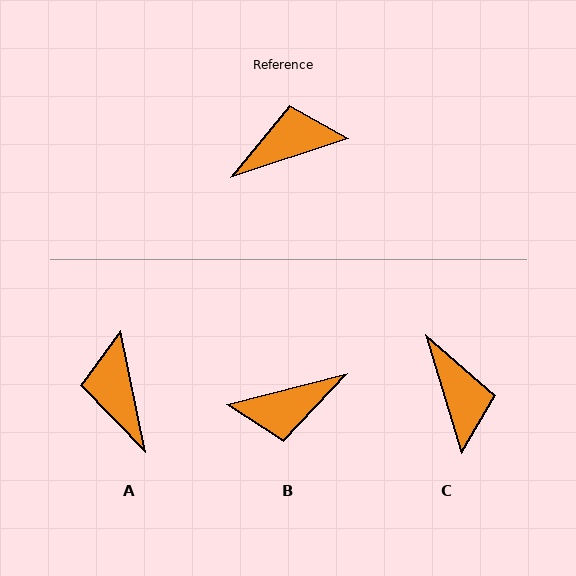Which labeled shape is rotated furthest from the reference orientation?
B, about 177 degrees away.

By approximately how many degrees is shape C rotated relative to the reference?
Approximately 91 degrees clockwise.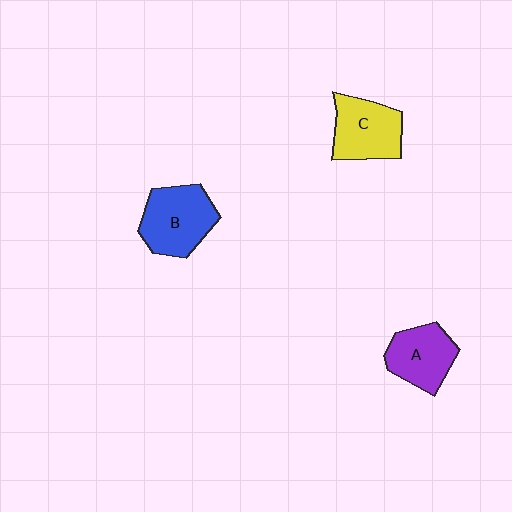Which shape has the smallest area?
Shape A (purple).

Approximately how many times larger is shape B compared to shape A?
Approximately 1.2 times.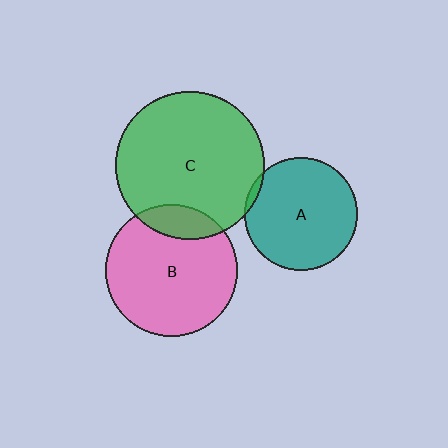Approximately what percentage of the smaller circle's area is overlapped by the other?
Approximately 15%.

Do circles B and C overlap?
Yes.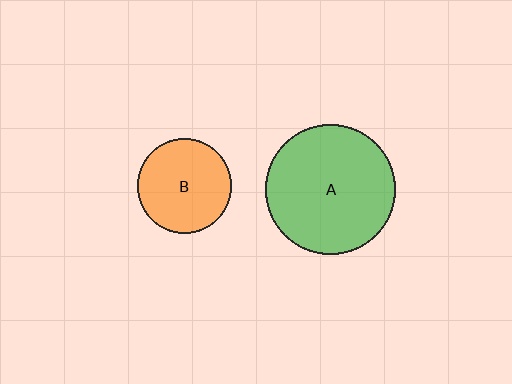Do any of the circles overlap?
No, none of the circles overlap.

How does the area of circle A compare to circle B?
Approximately 1.9 times.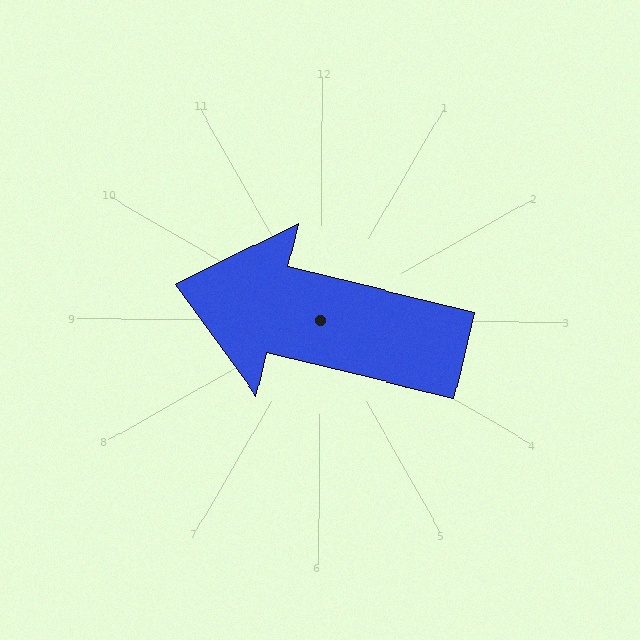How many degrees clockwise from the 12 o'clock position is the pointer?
Approximately 283 degrees.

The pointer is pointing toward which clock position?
Roughly 9 o'clock.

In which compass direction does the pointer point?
West.